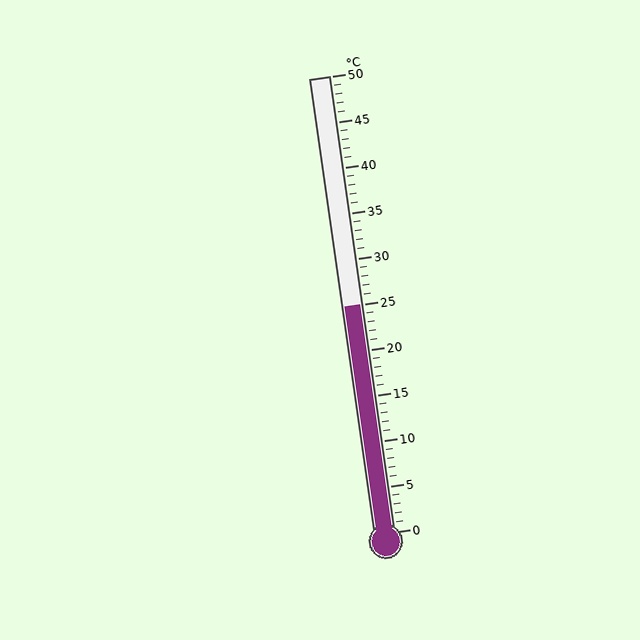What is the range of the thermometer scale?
The thermometer scale ranges from 0°C to 50°C.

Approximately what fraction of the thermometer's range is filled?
The thermometer is filled to approximately 50% of its range.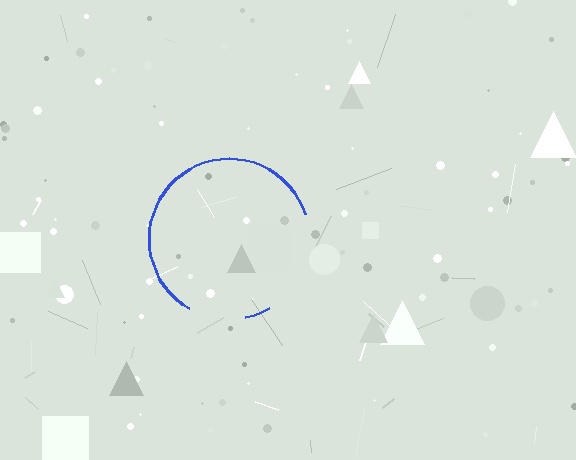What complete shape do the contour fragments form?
The contour fragments form a circle.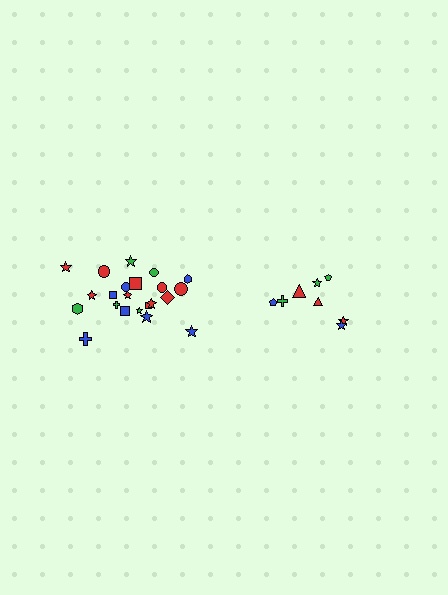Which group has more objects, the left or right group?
The left group.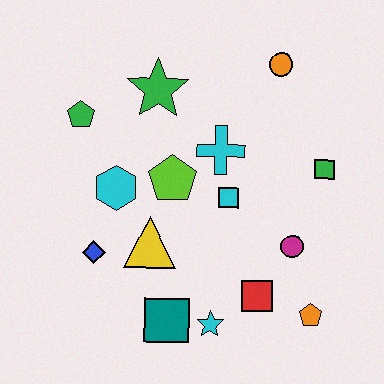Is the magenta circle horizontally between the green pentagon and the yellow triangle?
No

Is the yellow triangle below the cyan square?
Yes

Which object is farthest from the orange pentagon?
The green pentagon is farthest from the orange pentagon.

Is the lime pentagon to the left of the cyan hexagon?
No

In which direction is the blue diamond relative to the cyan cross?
The blue diamond is to the left of the cyan cross.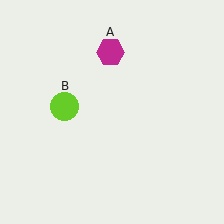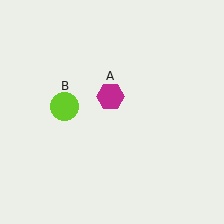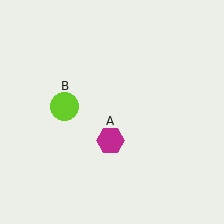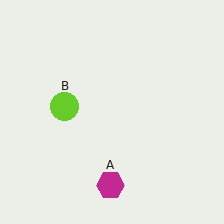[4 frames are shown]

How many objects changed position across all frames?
1 object changed position: magenta hexagon (object A).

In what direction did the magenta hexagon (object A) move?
The magenta hexagon (object A) moved down.